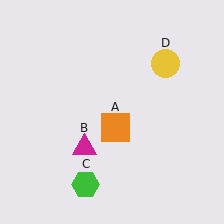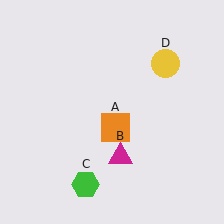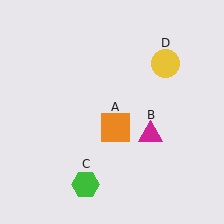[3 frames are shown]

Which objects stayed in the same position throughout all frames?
Orange square (object A) and green hexagon (object C) and yellow circle (object D) remained stationary.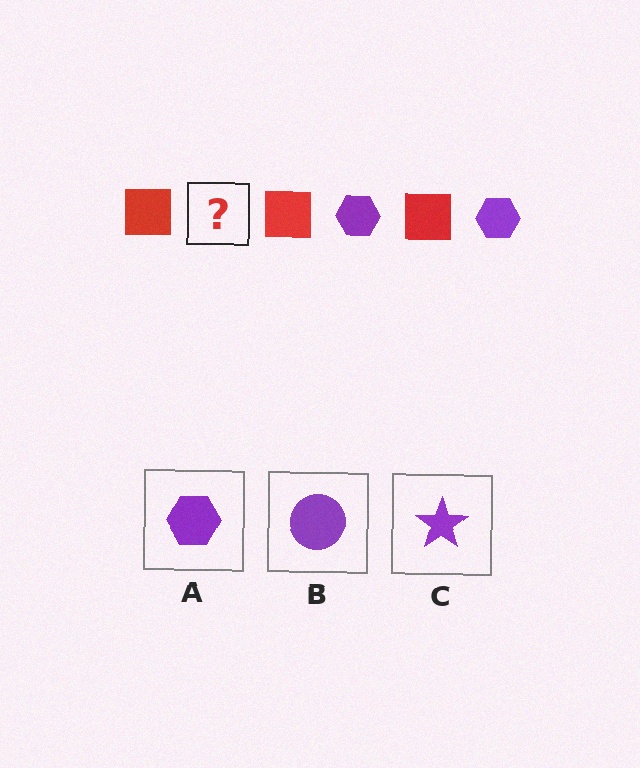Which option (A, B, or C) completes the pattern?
A.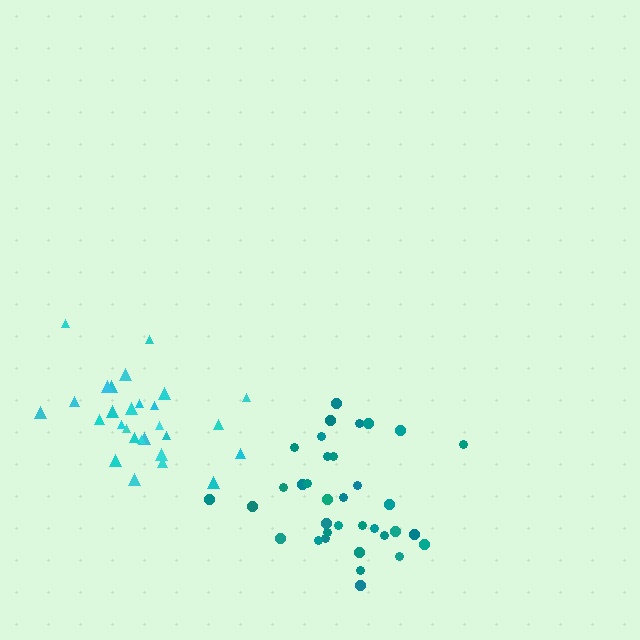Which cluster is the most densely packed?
Cyan.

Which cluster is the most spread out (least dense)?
Teal.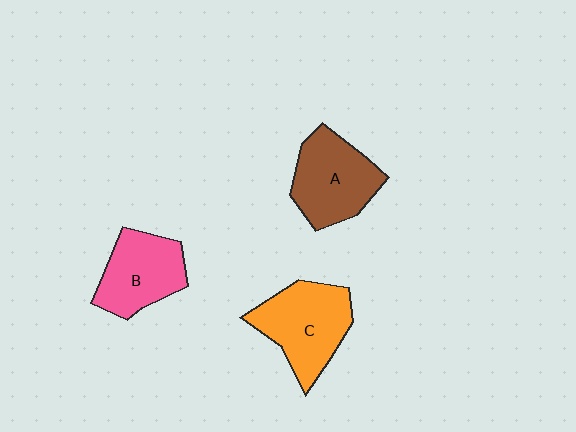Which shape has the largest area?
Shape C (orange).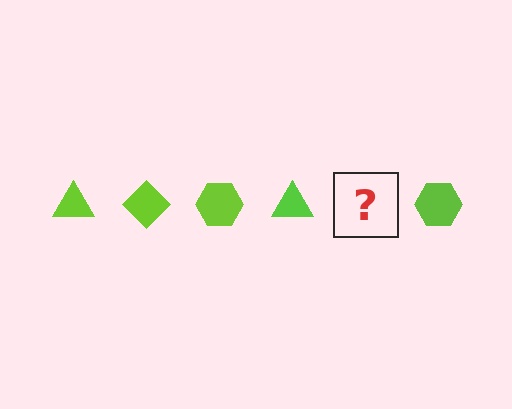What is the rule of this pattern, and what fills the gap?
The rule is that the pattern cycles through triangle, diamond, hexagon shapes in lime. The gap should be filled with a lime diamond.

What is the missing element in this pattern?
The missing element is a lime diamond.